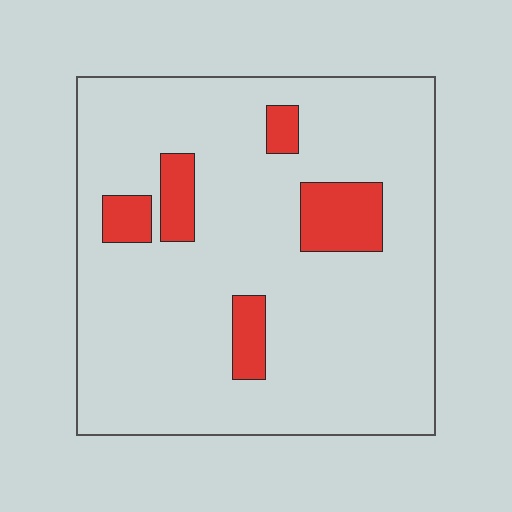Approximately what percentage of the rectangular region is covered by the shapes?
Approximately 10%.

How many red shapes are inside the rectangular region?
5.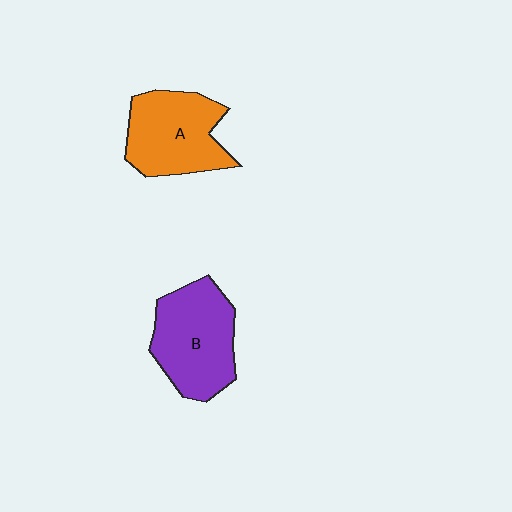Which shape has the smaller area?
Shape A (orange).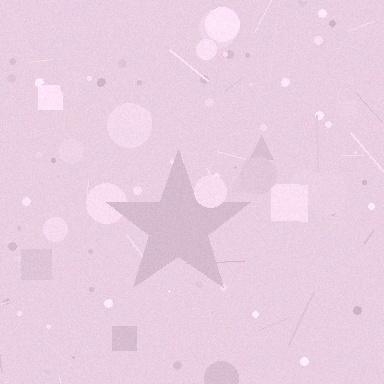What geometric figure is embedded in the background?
A star is embedded in the background.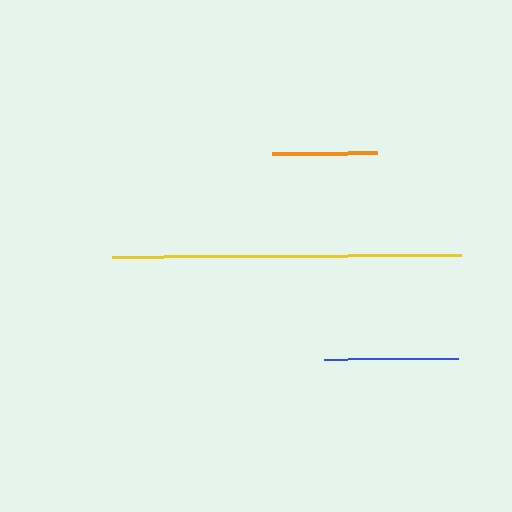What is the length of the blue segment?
The blue segment is approximately 134 pixels long.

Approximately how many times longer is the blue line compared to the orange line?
The blue line is approximately 1.3 times the length of the orange line.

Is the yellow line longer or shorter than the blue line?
The yellow line is longer than the blue line.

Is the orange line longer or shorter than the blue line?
The blue line is longer than the orange line.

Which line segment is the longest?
The yellow line is the longest at approximately 349 pixels.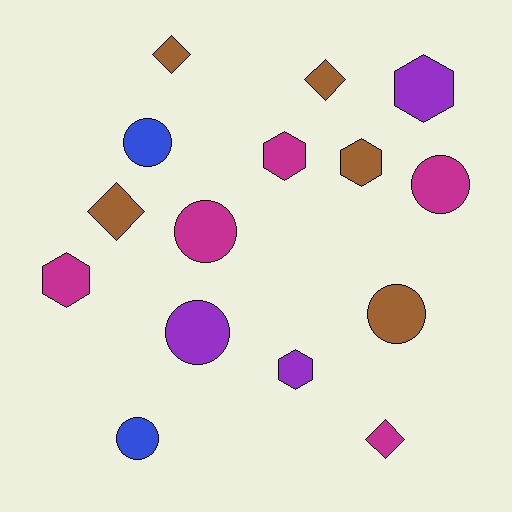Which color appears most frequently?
Magenta, with 5 objects.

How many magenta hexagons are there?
There are 2 magenta hexagons.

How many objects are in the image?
There are 15 objects.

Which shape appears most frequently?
Circle, with 6 objects.